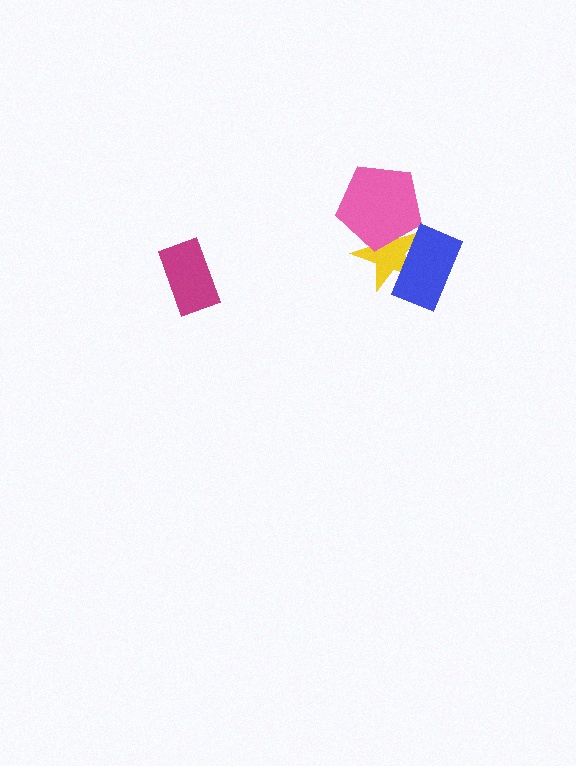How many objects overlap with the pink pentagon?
1 object overlaps with the pink pentagon.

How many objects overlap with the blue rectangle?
1 object overlaps with the blue rectangle.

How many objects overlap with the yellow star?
2 objects overlap with the yellow star.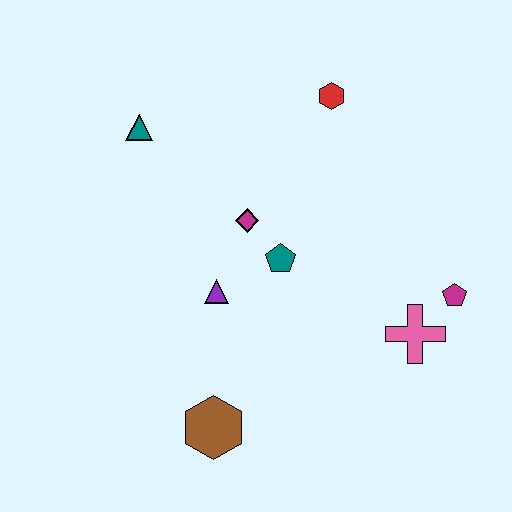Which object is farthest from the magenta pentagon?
The teal triangle is farthest from the magenta pentagon.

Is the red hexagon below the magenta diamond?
No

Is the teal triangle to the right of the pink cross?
No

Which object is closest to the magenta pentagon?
The pink cross is closest to the magenta pentagon.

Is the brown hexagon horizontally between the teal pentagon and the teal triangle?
Yes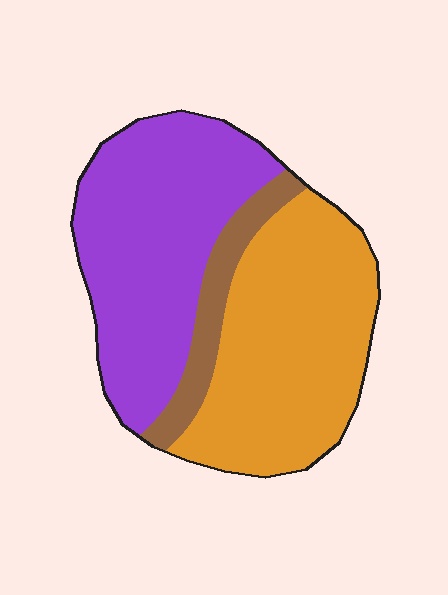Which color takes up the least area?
Brown, at roughly 10%.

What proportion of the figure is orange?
Orange takes up between a quarter and a half of the figure.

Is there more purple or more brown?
Purple.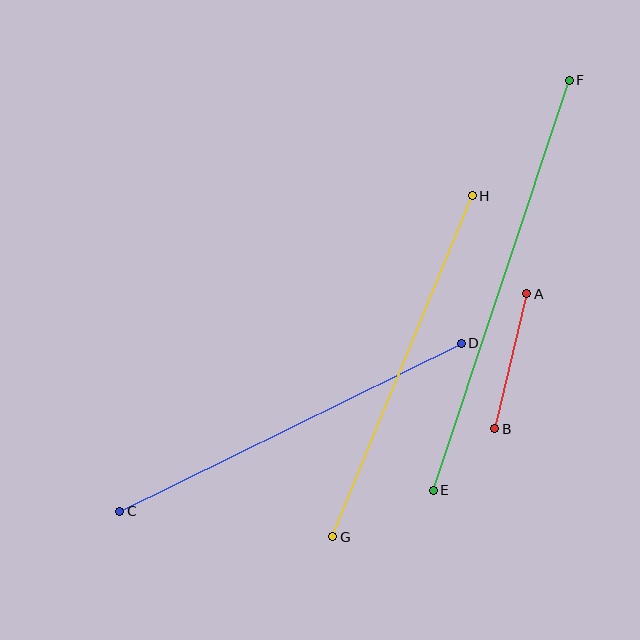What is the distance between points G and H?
The distance is approximately 368 pixels.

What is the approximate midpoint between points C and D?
The midpoint is at approximately (290, 427) pixels.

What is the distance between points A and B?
The distance is approximately 139 pixels.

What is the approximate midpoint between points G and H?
The midpoint is at approximately (402, 366) pixels.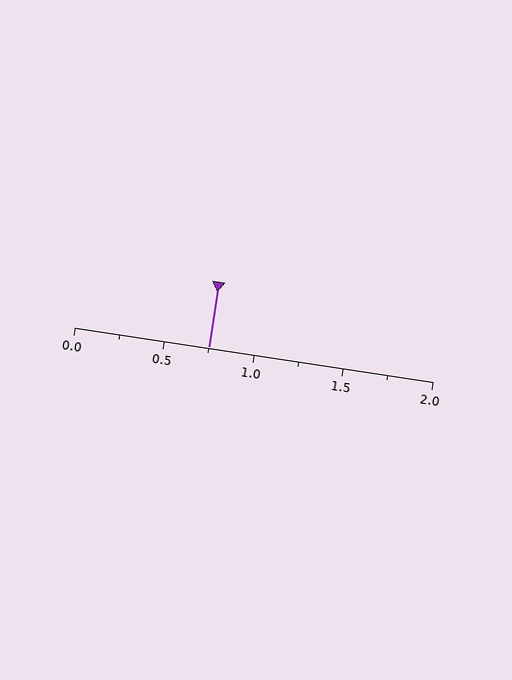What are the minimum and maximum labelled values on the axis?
The axis runs from 0.0 to 2.0.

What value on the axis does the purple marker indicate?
The marker indicates approximately 0.75.